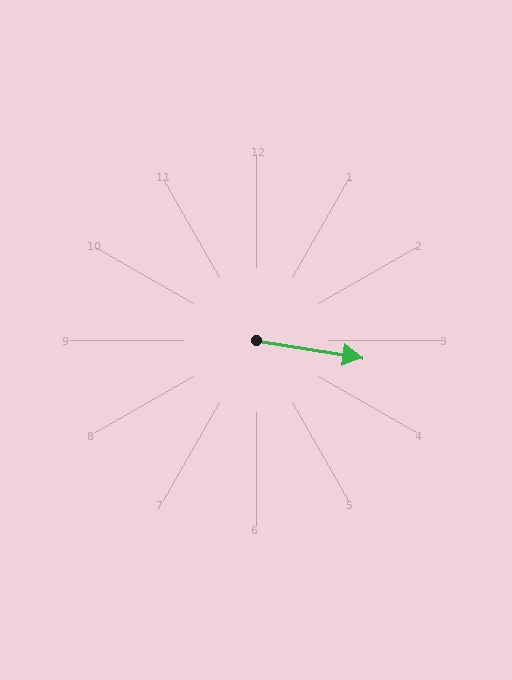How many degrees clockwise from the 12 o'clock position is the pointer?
Approximately 99 degrees.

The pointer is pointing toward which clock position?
Roughly 3 o'clock.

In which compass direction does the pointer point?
East.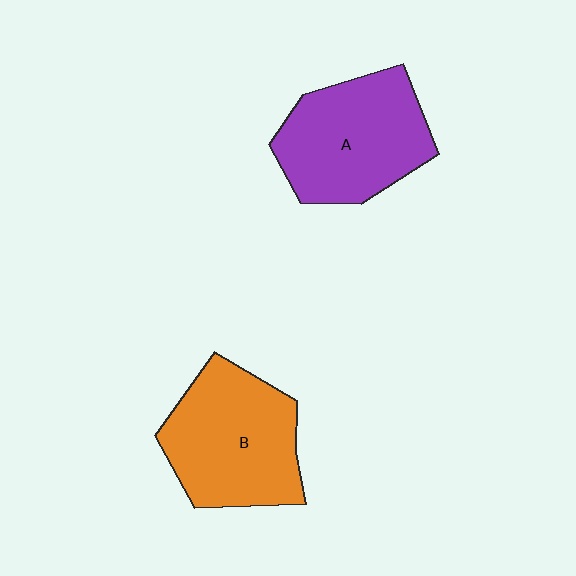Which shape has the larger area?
Shape B (orange).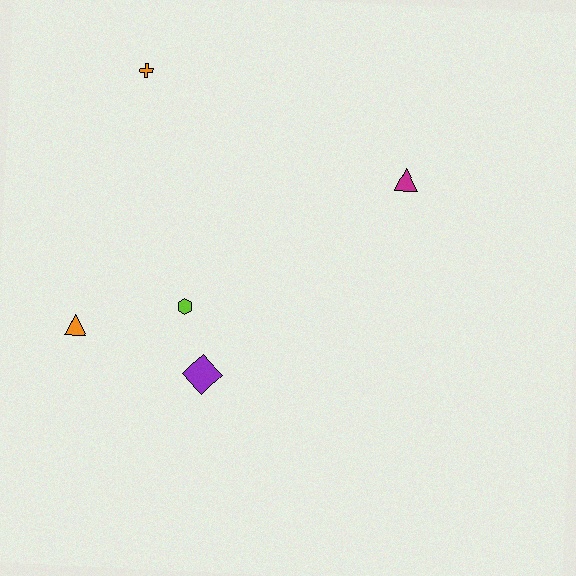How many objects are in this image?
There are 5 objects.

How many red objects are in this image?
There are no red objects.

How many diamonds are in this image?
There is 1 diamond.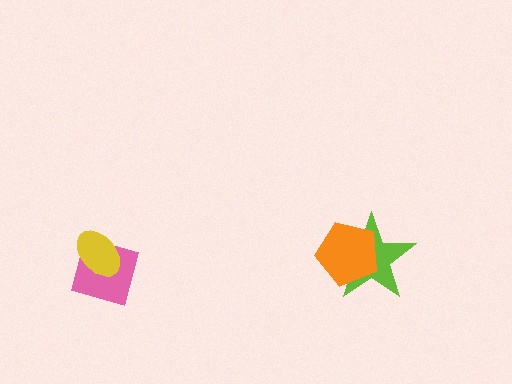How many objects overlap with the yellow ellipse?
1 object overlaps with the yellow ellipse.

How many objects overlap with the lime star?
1 object overlaps with the lime star.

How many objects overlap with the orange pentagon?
1 object overlaps with the orange pentagon.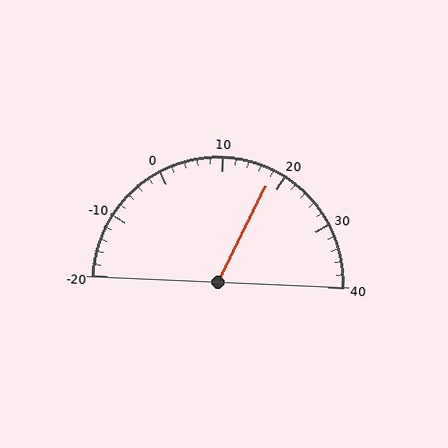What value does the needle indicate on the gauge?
The needle indicates approximately 18.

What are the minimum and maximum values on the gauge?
The gauge ranges from -20 to 40.